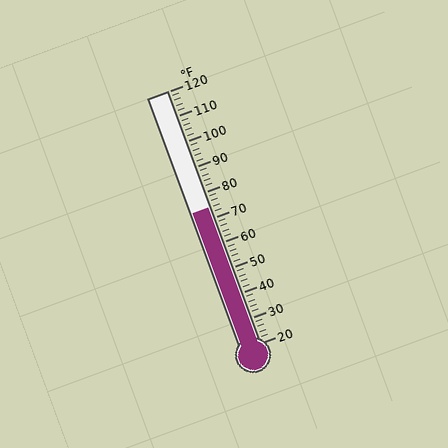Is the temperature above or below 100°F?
The temperature is below 100°F.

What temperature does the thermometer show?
The thermometer shows approximately 74°F.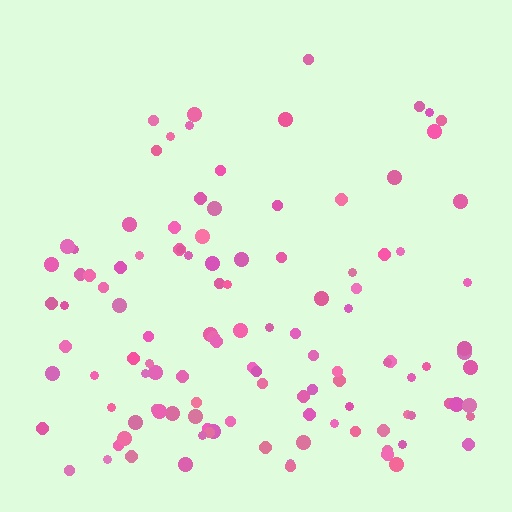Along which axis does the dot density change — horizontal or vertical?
Vertical.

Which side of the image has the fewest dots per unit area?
The top.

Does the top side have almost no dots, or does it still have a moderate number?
Still a moderate number, just noticeably fewer than the bottom.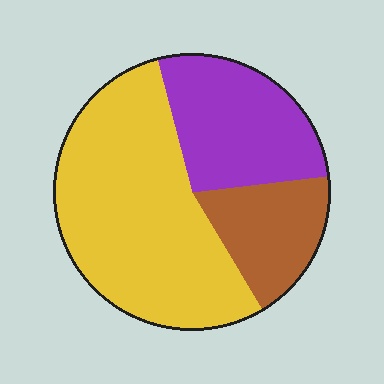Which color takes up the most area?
Yellow, at roughly 55%.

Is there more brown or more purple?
Purple.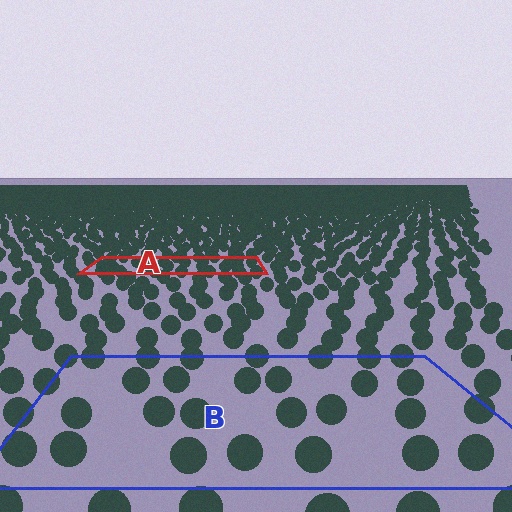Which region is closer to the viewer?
Region B is closer. The texture elements there are larger and more spread out.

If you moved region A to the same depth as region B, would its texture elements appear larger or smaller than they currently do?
They would appear larger. At a closer depth, the same texture elements are projected at a bigger on-screen size.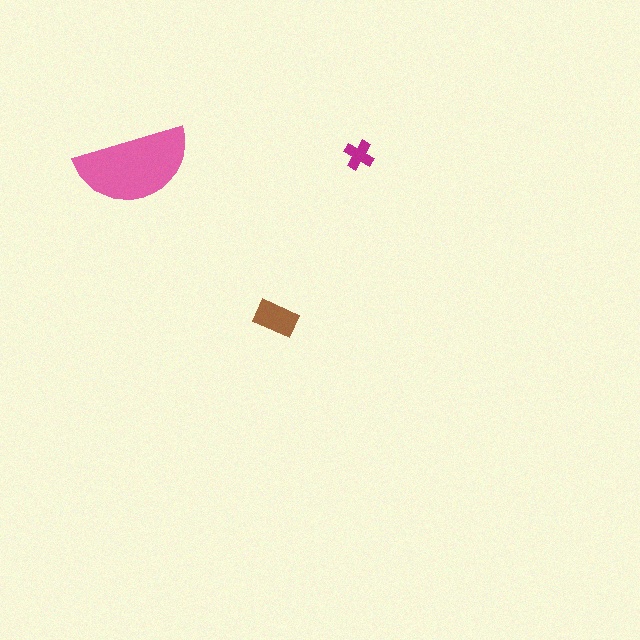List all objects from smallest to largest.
The magenta cross, the brown rectangle, the pink semicircle.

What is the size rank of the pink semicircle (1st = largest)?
1st.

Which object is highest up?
The magenta cross is topmost.